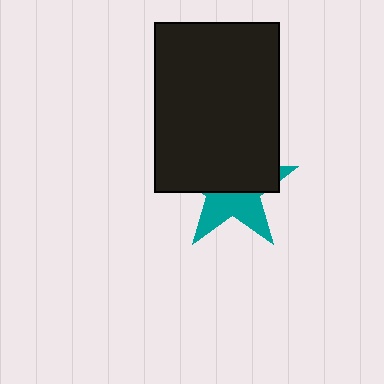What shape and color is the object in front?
The object in front is a black rectangle.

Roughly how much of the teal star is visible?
A small part of it is visible (roughly 42%).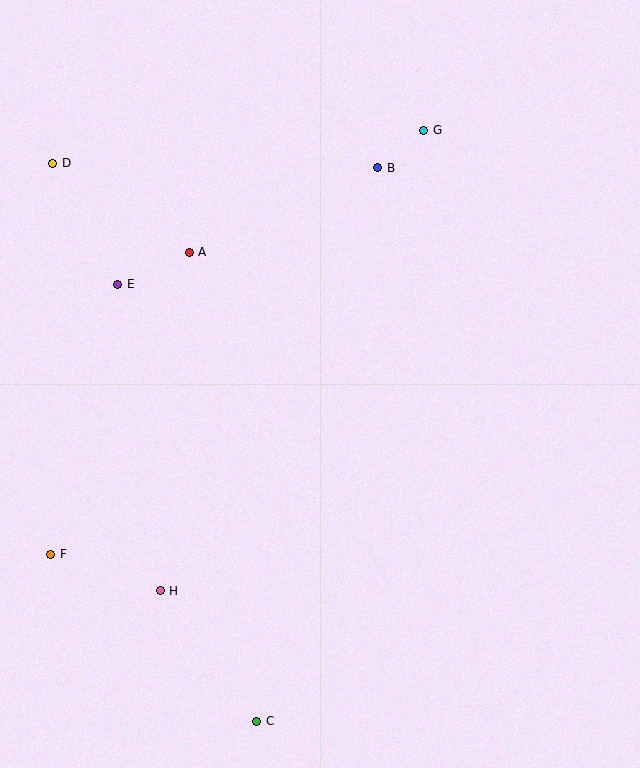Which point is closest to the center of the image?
Point A at (189, 253) is closest to the center.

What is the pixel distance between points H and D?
The distance between H and D is 441 pixels.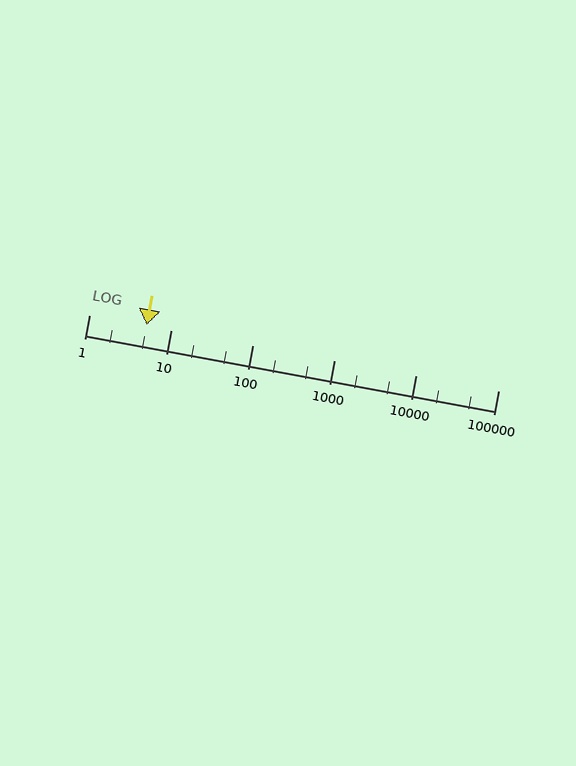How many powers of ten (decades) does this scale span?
The scale spans 5 decades, from 1 to 100000.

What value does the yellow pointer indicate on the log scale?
The pointer indicates approximately 5.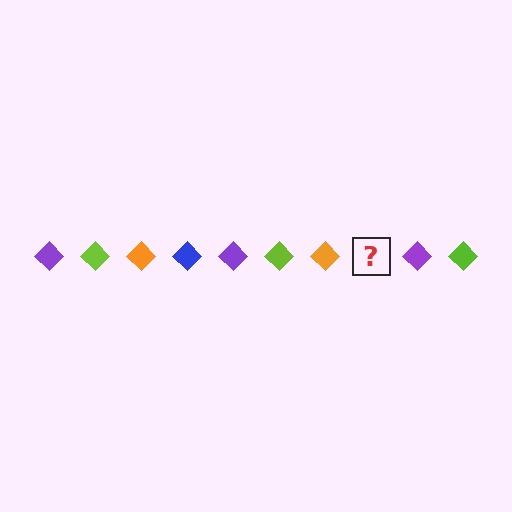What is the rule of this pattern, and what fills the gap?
The rule is that the pattern cycles through purple, lime, orange, blue diamonds. The gap should be filled with a blue diamond.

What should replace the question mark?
The question mark should be replaced with a blue diamond.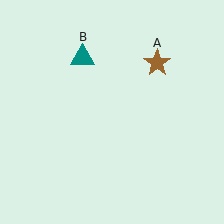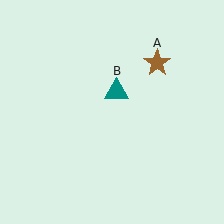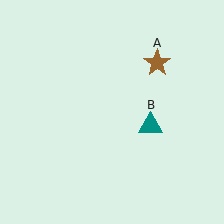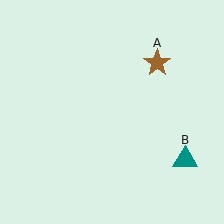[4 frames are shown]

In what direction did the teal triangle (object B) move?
The teal triangle (object B) moved down and to the right.